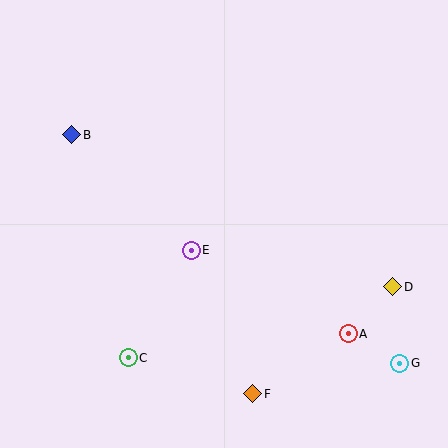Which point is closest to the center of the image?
Point E at (191, 250) is closest to the center.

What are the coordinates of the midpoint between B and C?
The midpoint between B and C is at (100, 246).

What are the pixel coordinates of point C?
Point C is at (128, 358).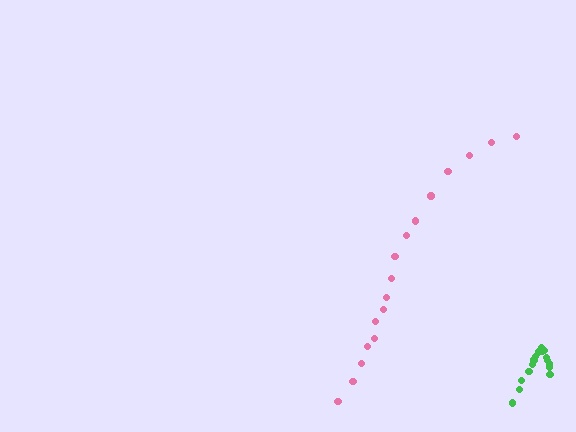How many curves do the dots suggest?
There are 2 distinct paths.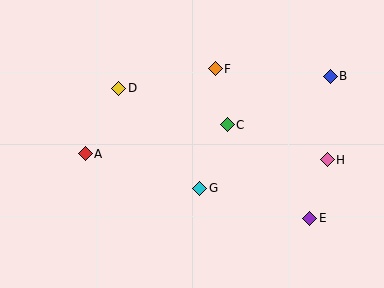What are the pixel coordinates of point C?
Point C is at (227, 125).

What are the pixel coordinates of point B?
Point B is at (330, 76).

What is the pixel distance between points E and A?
The distance between E and A is 233 pixels.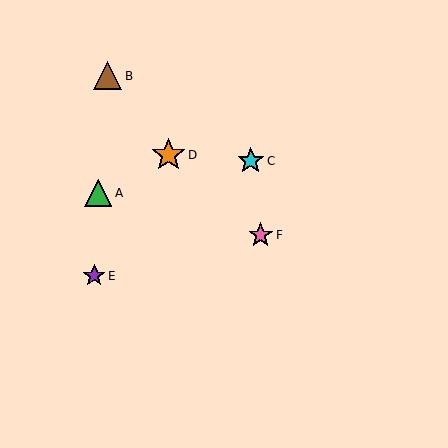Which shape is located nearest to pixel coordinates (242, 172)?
The cyan star (labeled C) at (251, 161) is nearest to that location.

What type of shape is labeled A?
Shape A is a green triangle.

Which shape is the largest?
The orange star (labeled D) is the largest.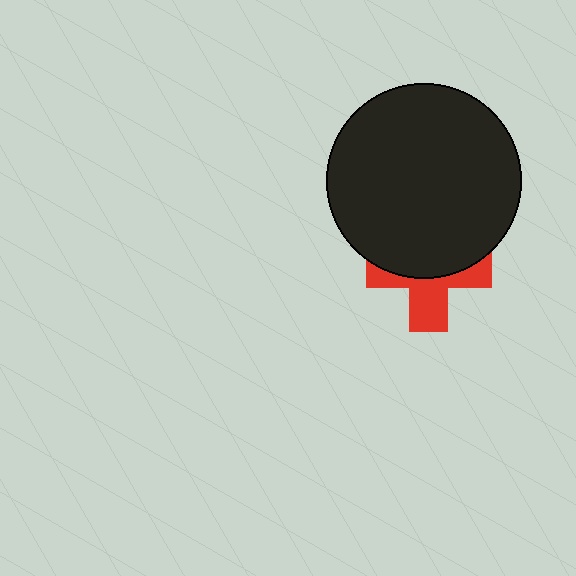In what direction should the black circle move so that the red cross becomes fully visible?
The black circle should move up. That is the shortest direction to clear the overlap and leave the red cross fully visible.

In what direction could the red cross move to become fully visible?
The red cross could move down. That would shift it out from behind the black circle entirely.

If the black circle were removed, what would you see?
You would see the complete red cross.